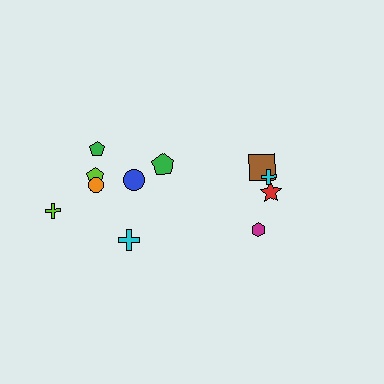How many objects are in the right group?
There are 4 objects.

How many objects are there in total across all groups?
There are 11 objects.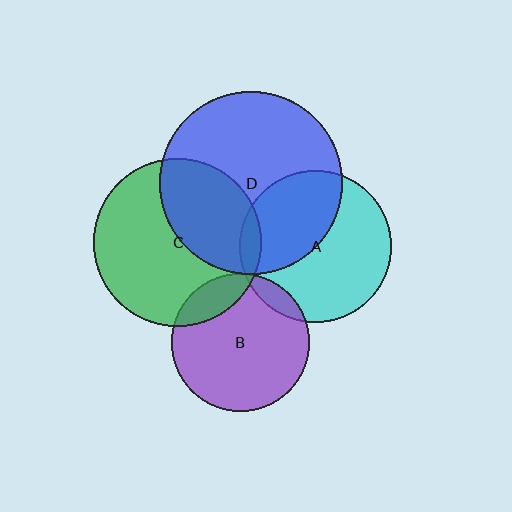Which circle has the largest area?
Circle D (blue).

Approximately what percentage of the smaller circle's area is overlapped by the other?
Approximately 5%.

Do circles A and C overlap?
Yes.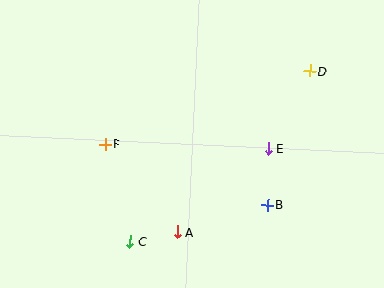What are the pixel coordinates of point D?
Point D is at (310, 71).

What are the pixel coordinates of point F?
Point F is at (105, 144).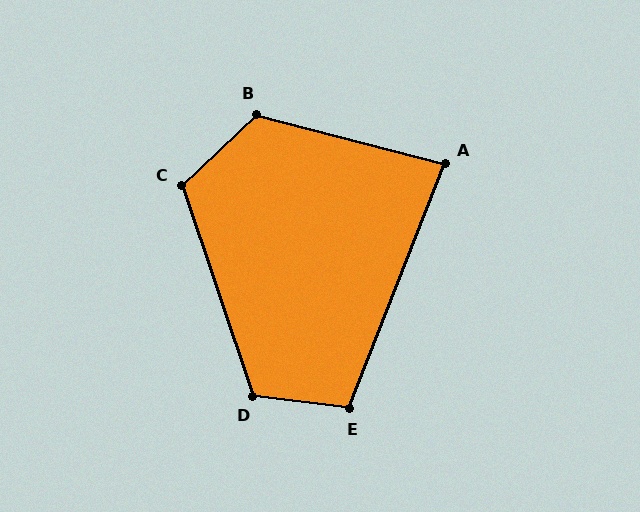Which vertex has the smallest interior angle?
A, at approximately 83 degrees.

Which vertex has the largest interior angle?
B, at approximately 122 degrees.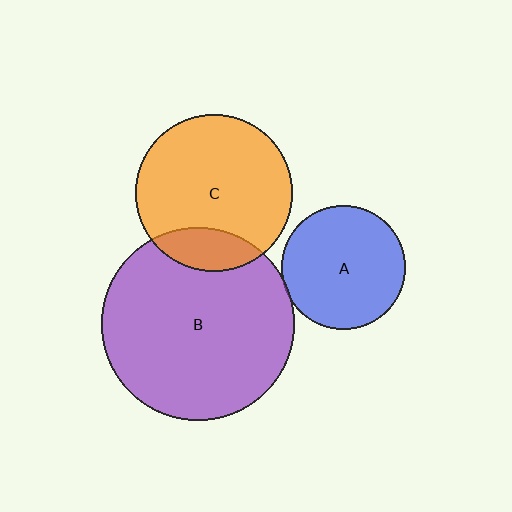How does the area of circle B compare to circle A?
Approximately 2.4 times.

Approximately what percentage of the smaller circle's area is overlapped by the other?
Approximately 5%.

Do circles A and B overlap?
Yes.